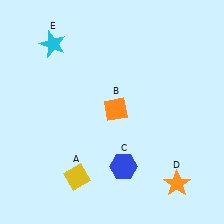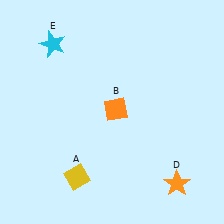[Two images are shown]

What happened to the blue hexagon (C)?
The blue hexagon (C) was removed in Image 2. It was in the bottom-right area of Image 1.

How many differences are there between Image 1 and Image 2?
There is 1 difference between the two images.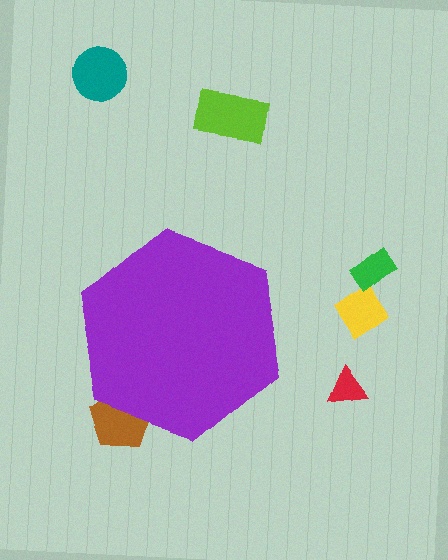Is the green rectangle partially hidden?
No, the green rectangle is fully visible.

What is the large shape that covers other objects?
A purple hexagon.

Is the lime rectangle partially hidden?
No, the lime rectangle is fully visible.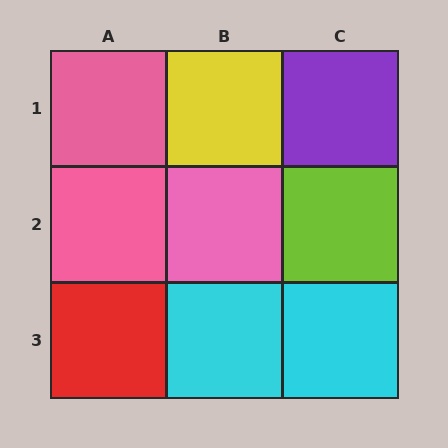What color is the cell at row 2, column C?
Lime.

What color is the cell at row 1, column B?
Yellow.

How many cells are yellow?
1 cell is yellow.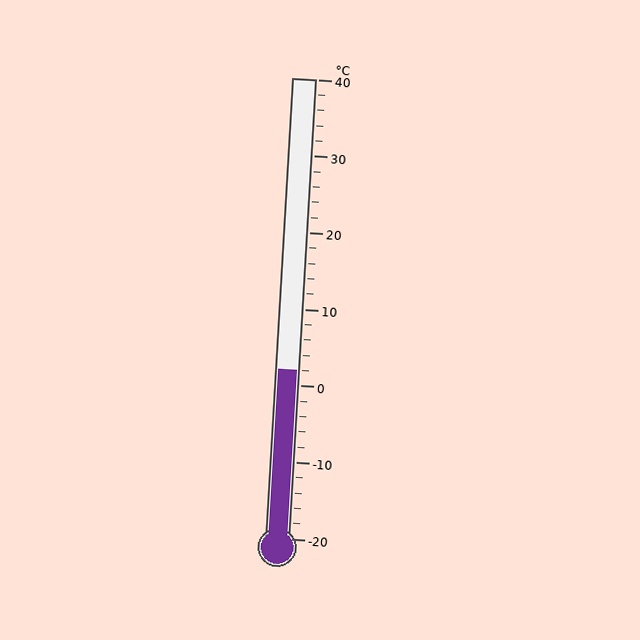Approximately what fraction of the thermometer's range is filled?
The thermometer is filled to approximately 35% of its range.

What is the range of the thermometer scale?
The thermometer scale ranges from -20°C to 40°C.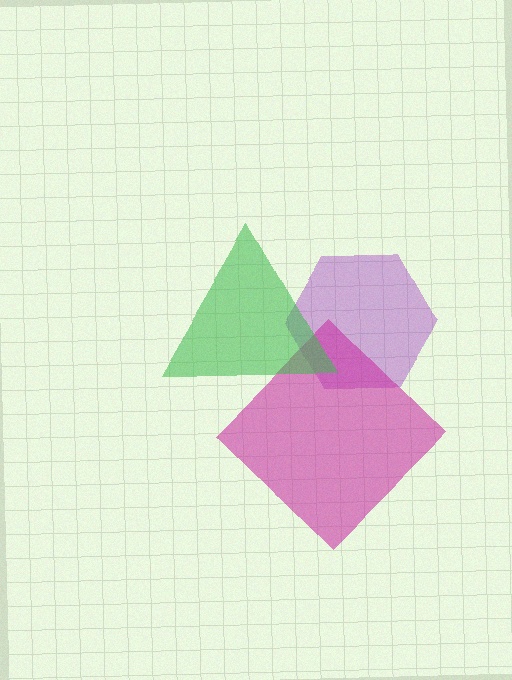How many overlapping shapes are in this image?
There are 3 overlapping shapes in the image.